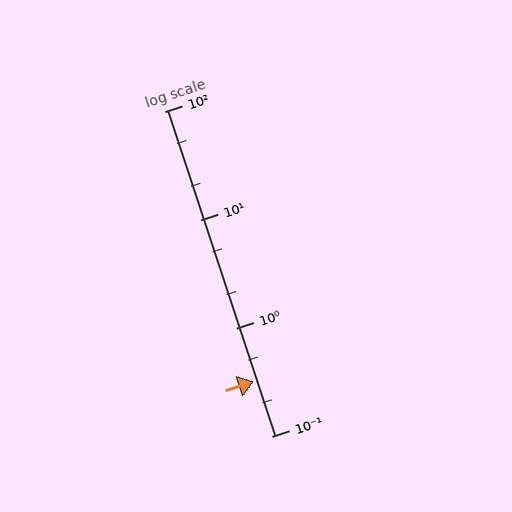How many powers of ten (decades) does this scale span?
The scale spans 3 decades, from 0.1 to 100.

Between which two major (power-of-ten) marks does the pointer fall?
The pointer is between 0.1 and 1.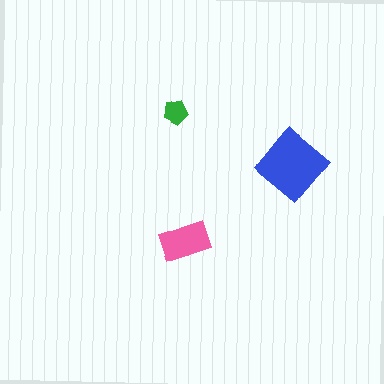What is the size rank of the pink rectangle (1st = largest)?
2nd.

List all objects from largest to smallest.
The blue diamond, the pink rectangle, the green pentagon.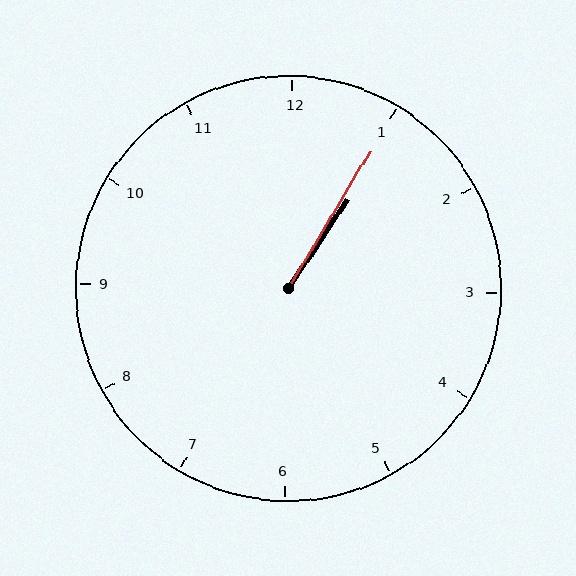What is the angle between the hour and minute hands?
Approximately 2 degrees.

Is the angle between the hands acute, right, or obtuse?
It is acute.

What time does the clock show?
1:05.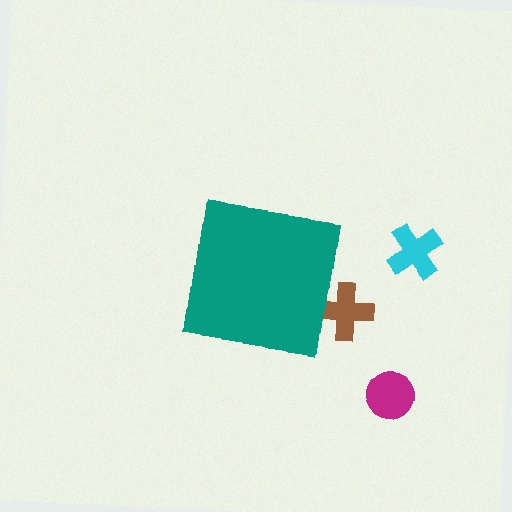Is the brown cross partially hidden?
Yes, the brown cross is partially hidden behind the teal square.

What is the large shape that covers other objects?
A teal square.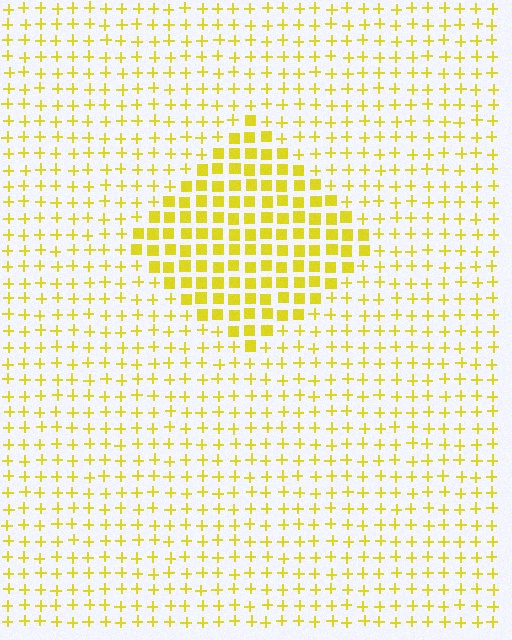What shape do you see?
I see a diamond.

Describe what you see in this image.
The image is filled with small yellow elements arranged in a uniform grid. A diamond-shaped region contains squares, while the surrounding area contains plus signs. The boundary is defined purely by the change in element shape.